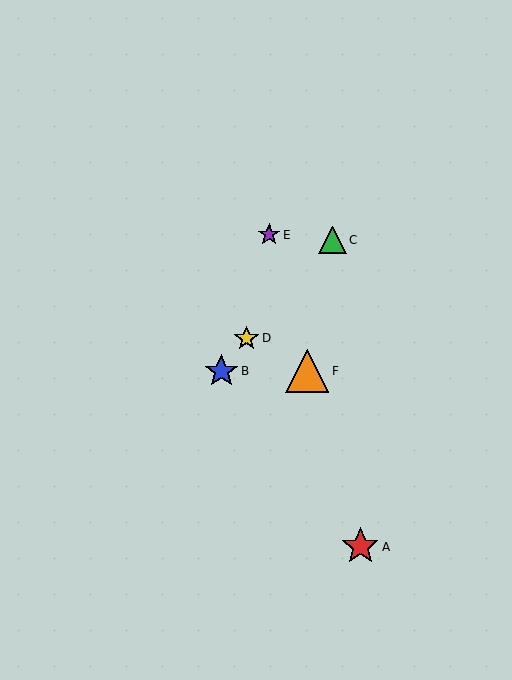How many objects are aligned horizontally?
2 objects (B, F) are aligned horizontally.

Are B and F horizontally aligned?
Yes, both are at y≈371.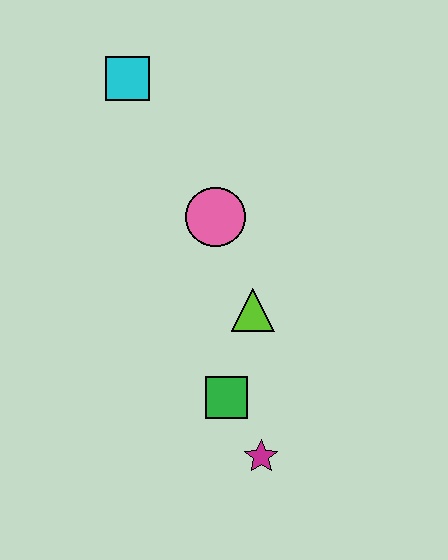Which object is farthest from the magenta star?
The cyan square is farthest from the magenta star.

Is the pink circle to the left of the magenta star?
Yes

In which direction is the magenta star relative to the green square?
The magenta star is below the green square.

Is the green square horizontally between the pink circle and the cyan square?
No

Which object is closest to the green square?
The magenta star is closest to the green square.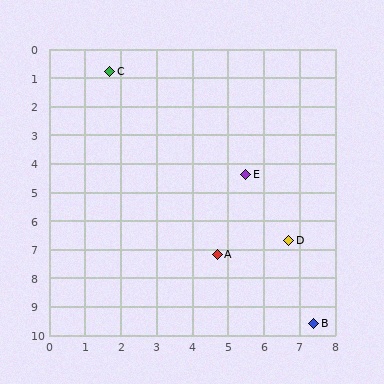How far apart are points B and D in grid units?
Points B and D are about 3.0 grid units apart.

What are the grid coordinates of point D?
Point D is at approximately (6.7, 6.7).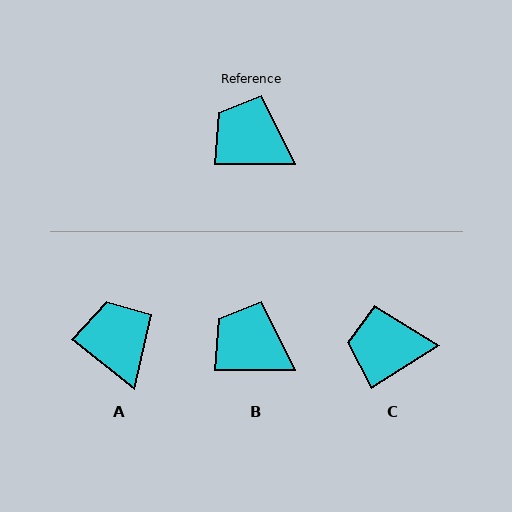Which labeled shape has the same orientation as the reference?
B.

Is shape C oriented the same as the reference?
No, it is off by about 32 degrees.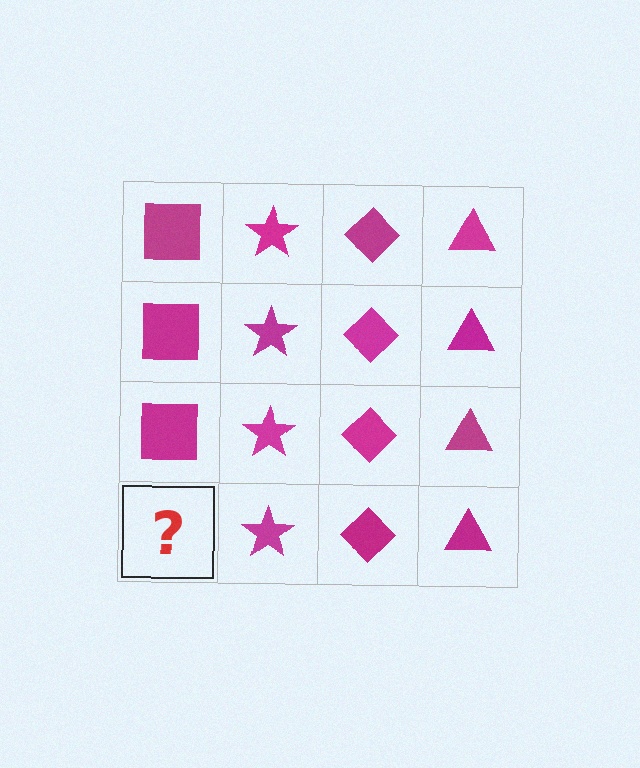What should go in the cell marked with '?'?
The missing cell should contain a magenta square.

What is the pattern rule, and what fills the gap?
The rule is that each column has a consistent shape. The gap should be filled with a magenta square.